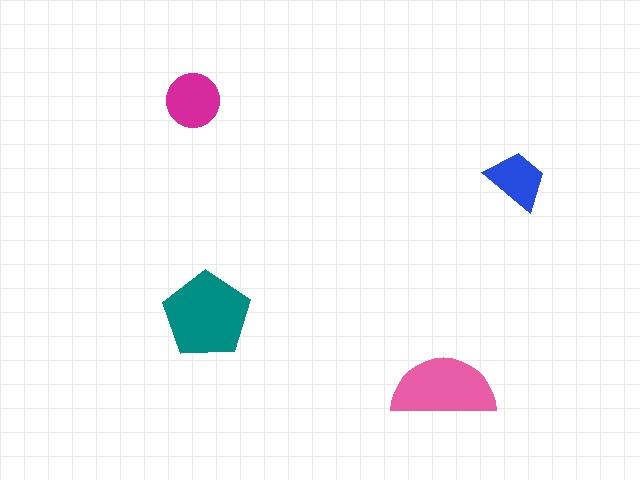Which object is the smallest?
The blue trapezoid.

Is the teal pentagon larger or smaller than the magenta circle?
Larger.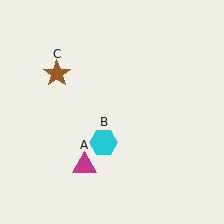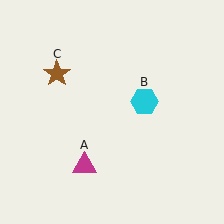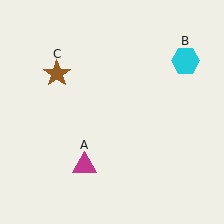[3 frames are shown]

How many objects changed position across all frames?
1 object changed position: cyan hexagon (object B).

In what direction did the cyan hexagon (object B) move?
The cyan hexagon (object B) moved up and to the right.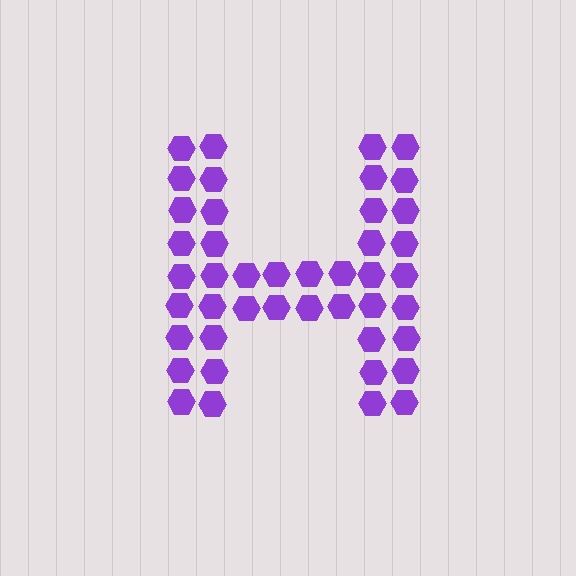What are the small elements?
The small elements are hexagons.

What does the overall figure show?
The overall figure shows the letter H.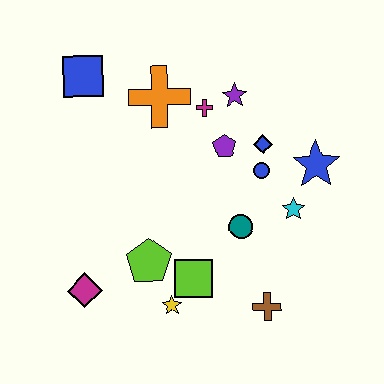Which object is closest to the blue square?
The orange cross is closest to the blue square.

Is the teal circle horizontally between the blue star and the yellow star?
Yes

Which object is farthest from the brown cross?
The blue square is farthest from the brown cross.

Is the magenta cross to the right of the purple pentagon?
No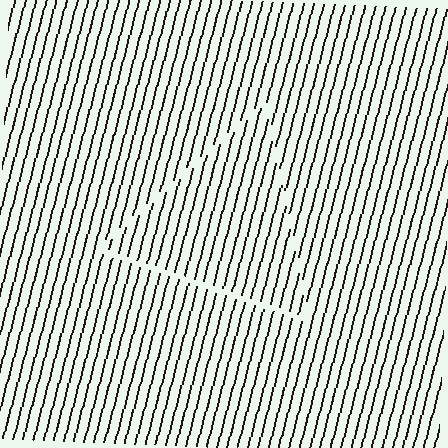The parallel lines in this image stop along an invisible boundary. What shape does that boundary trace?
An illusory triangle. The interior of the shape contains the same grating, shifted by half a period — the contour is defined by the phase discontinuity where line-ends from the inner and outer gratings abut.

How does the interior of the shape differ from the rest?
The interior of the shape contains the same grating, shifted by half a period — the contour is defined by the phase discontinuity where line-ends from the inner and outer gratings abut.